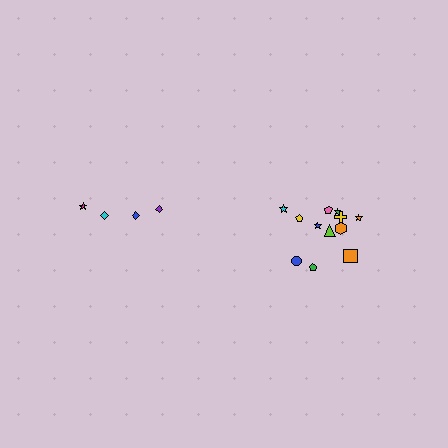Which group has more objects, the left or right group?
The right group.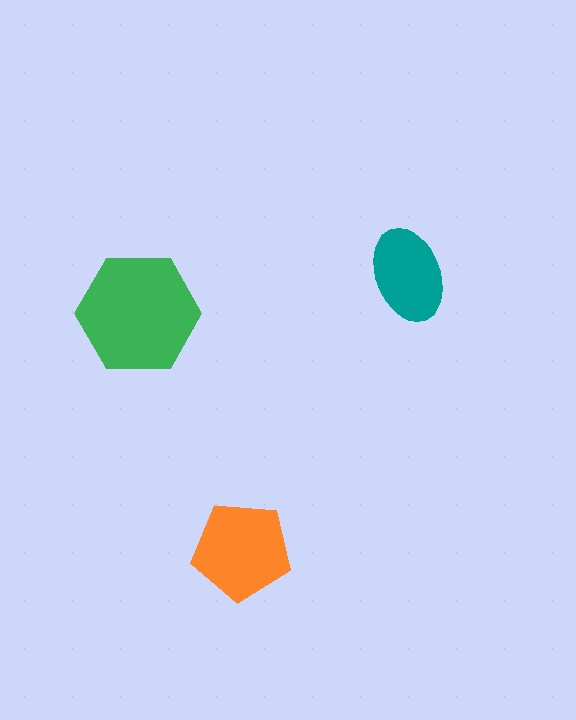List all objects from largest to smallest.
The green hexagon, the orange pentagon, the teal ellipse.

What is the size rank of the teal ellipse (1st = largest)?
3rd.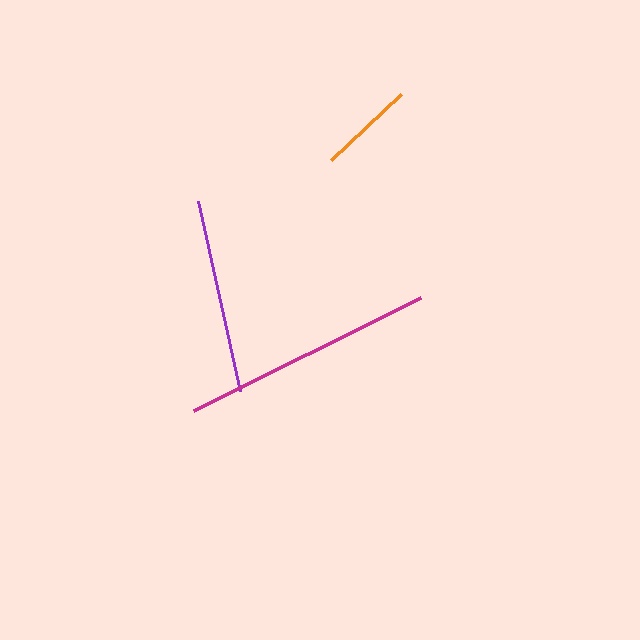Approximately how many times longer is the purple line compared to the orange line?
The purple line is approximately 2.0 times the length of the orange line.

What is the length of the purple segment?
The purple segment is approximately 195 pixels long.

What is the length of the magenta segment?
The magenta segment is approximately 254 pixels long.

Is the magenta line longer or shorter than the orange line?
The magenta line is longer than the orange line.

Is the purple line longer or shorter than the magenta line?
The magenta line is longer than the purple line.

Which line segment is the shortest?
The orange line is the shortest at approximately 97 pixels.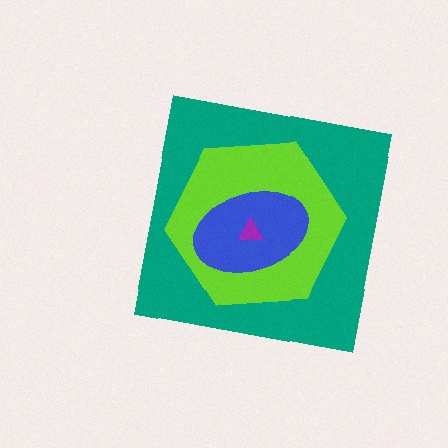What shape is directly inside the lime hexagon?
The blue ellipse.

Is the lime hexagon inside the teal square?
Yes.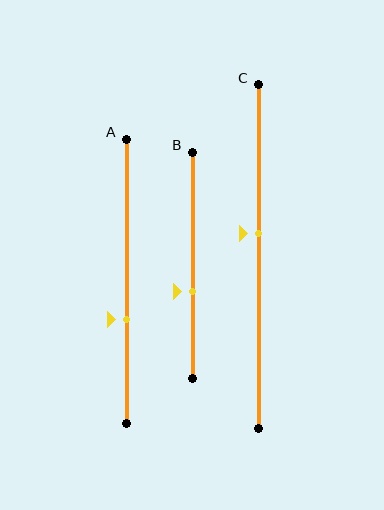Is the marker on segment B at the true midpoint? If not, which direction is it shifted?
No, the marker on segment B is shifted downward by about 11% of the segment length.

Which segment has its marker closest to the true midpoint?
Segment C has its marker closest to the true midpoint.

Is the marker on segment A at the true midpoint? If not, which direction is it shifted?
No, the marker on segment A is shifted downward by about 14% of the segment length.